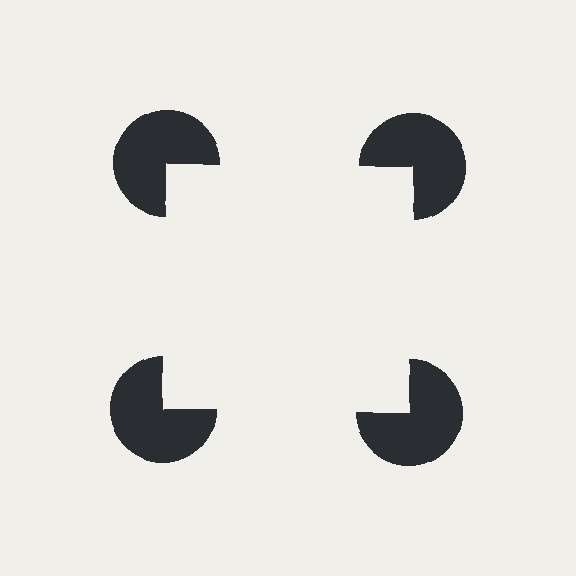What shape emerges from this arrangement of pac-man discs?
An illusory square — its edges are inferred from the aligned wedge cuts in the pac-man discs, not physically drawn.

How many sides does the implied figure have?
4 sides.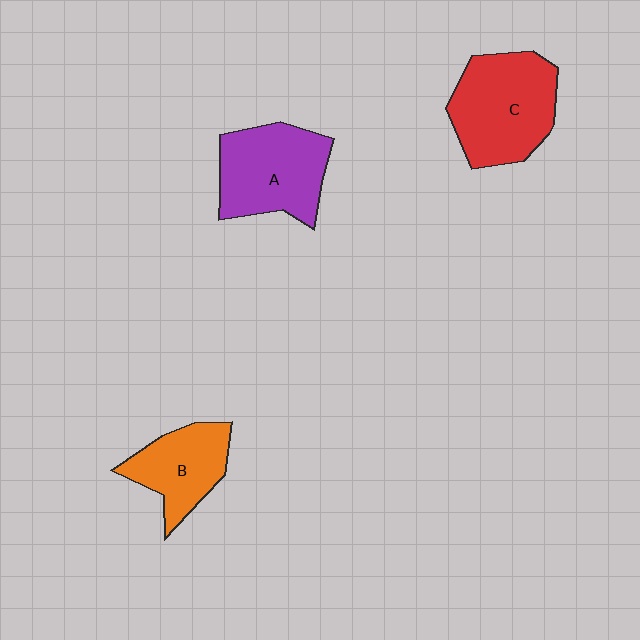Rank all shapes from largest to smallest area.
From largest to smallest: C (red), A (purple), B (orange).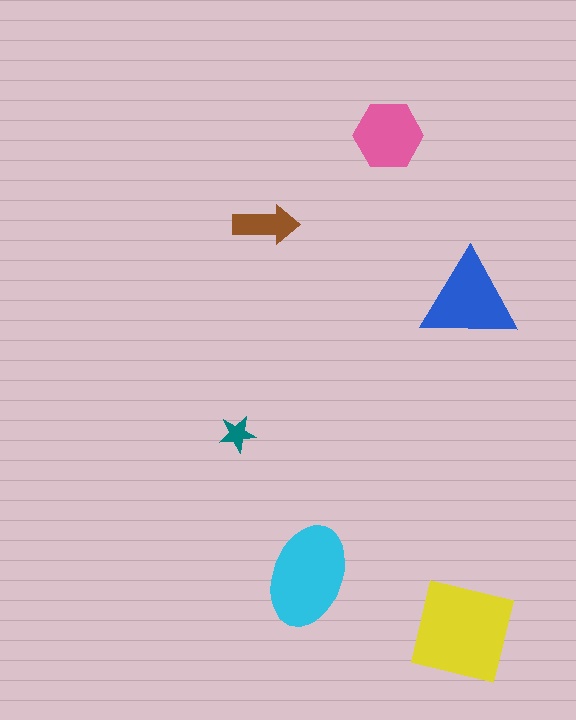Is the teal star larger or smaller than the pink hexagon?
Smaller.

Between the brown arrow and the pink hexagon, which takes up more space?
The pink hexagon.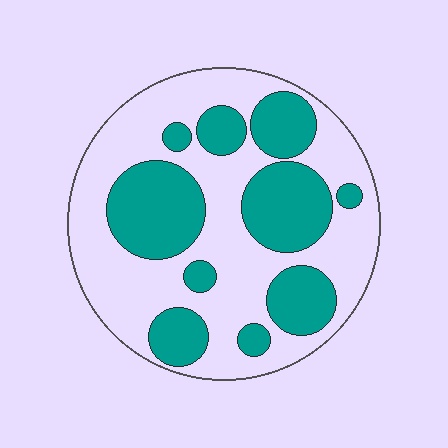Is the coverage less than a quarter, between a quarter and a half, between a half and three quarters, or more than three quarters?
Between a quarter and a half.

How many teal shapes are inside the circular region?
10.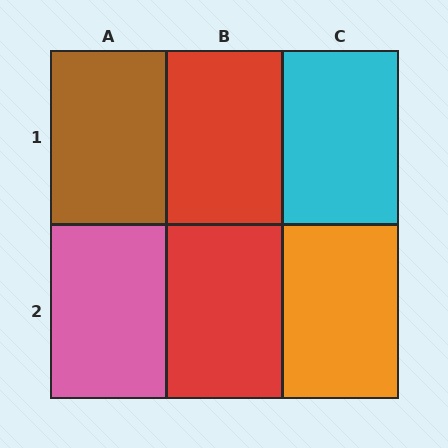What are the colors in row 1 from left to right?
Brown, red, cyan.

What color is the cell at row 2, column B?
Red.